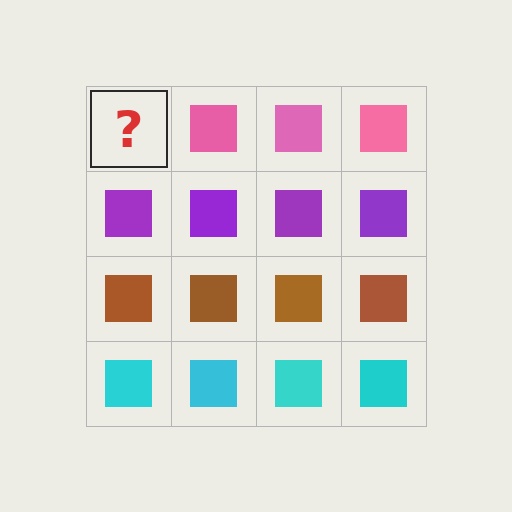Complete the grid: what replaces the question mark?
The question mark should be replaced with a pink square.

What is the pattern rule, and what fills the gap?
The rule is that each row has a consistent color. The gap should be filled with a pink square.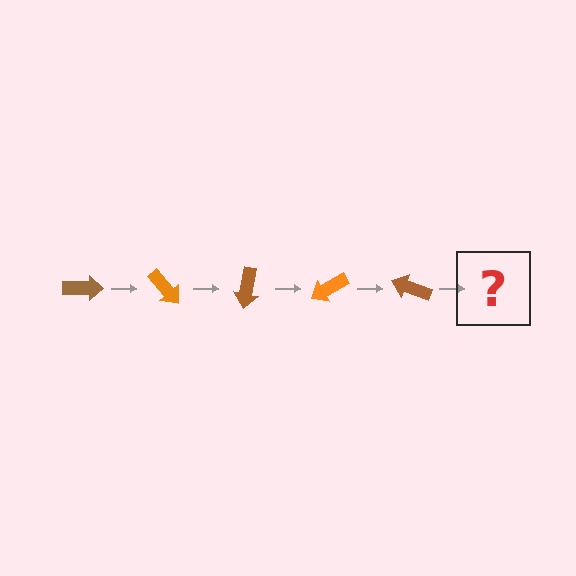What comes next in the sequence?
The next element should be an orange arrow, rotated 250 degrees from the start.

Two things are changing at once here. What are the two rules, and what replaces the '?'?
The two rules are that it rotates 50 degrees each step and the color cycles through brown and orange. The '?' should be an orange arrow, rotated 250 degrees from the start.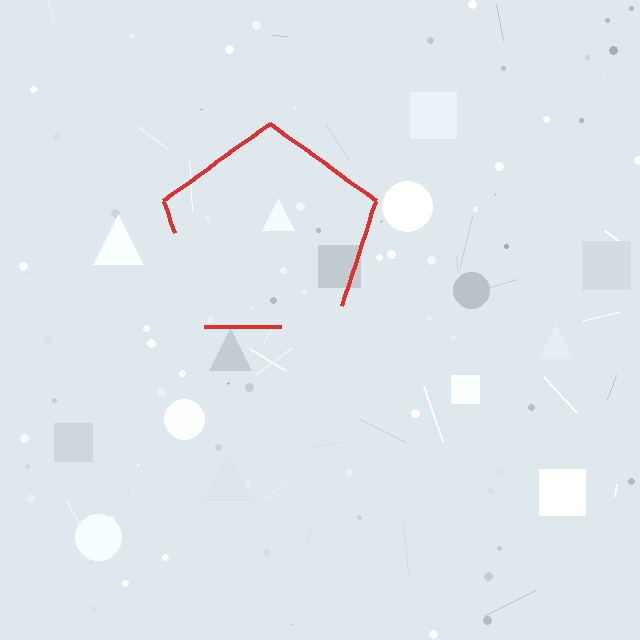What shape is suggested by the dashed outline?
The dashed outline suggests a pentagon.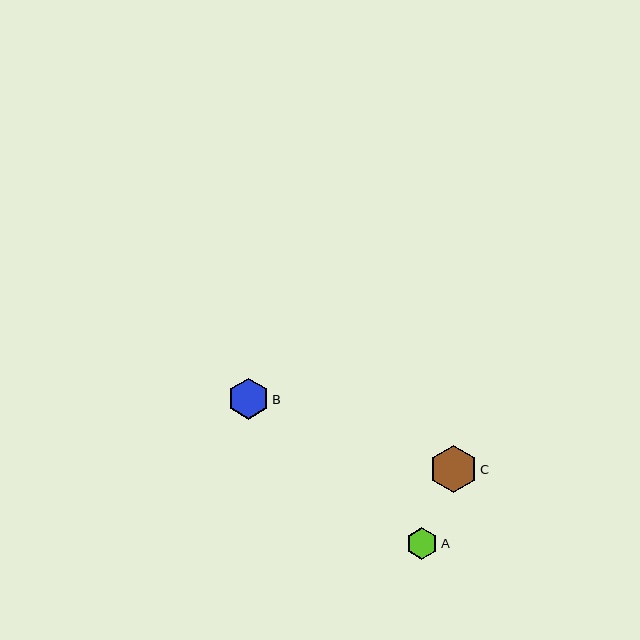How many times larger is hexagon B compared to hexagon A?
Hexagon B is approximately 1.3 times the size of hexagon A.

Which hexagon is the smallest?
Hexagon A is the smallest with a size of approximately 32 pixels.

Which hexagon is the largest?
Hexagon C is the largest with a size of approximately 48 pixels.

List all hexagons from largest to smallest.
From largest to smallest: C, B, A.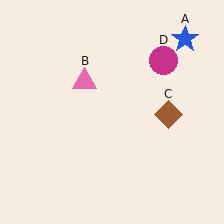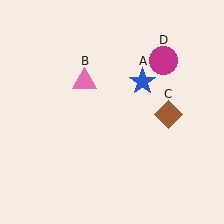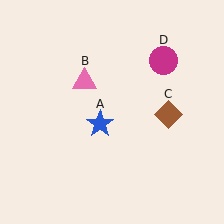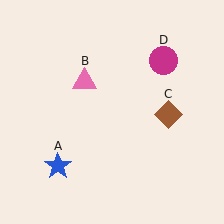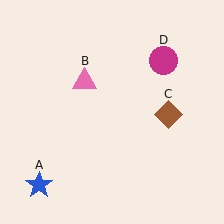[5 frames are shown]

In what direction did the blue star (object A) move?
The blue star (object A) moved down and to the left.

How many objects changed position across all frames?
1 object changed position: blue star (object A).